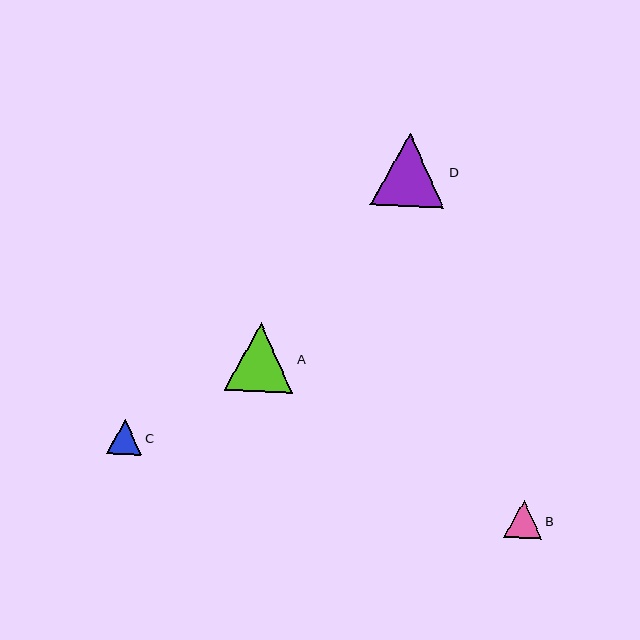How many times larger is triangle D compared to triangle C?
Triangle D is approximately 2.1 times the size of triangle C.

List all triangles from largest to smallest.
From largest to smallest: D, A, B, C.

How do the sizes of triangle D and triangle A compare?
Triangle D and triangle A are approximately the same size.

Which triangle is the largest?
Triangle D is the largest with a size of approximately 74 pixels.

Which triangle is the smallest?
Triangle C is the smallest with a size of approximately 35 pixels.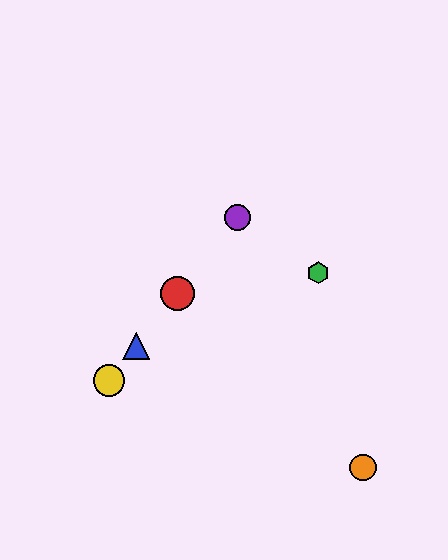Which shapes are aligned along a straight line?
The red circle, the blue triangle, the yellow circle, the purple circle are aligned along a straight line.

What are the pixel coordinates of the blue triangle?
The blue triangle is at (136, 346).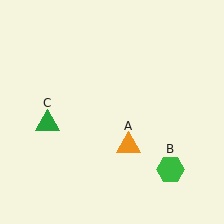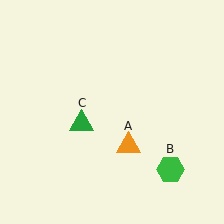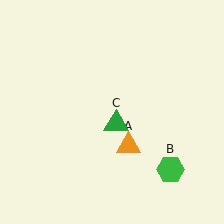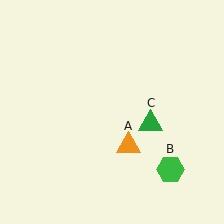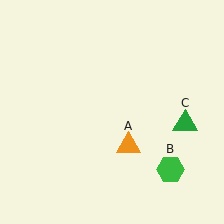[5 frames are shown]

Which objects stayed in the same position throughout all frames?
Orange triangle (object A) and green hexagon (object B) remained stationary.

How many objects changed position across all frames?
1 object changed position: green triangle (object C).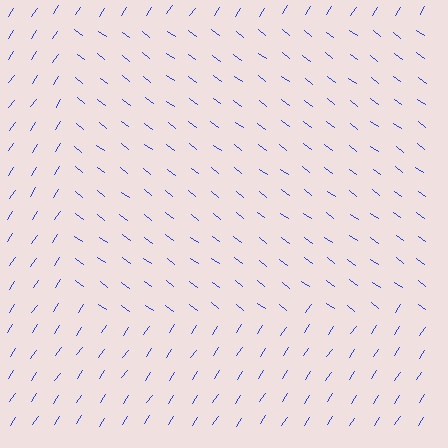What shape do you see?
I see a rectangle.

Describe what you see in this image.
The image is filled with small blue line segments. A rectangle region in the image has lines oriented differently from the surrounding lines, creating a visible texture boundary.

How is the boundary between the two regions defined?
The boundary is defined purely by a change in line orientation (approximately 87 degrees difference). All lines are the same color and thickness.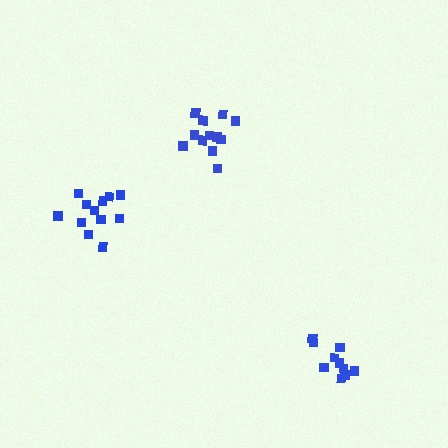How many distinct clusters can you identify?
There are 3 distinct clusters.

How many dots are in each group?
Group 1: 12 dots, Group 2: 12 dots, Group 3: 10 dots (34 total).